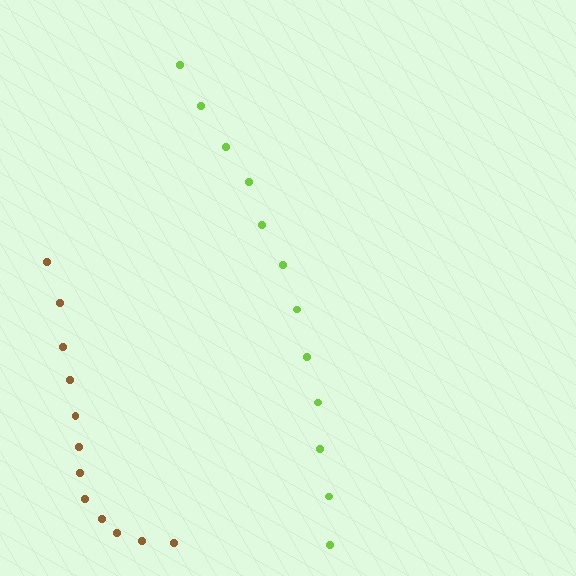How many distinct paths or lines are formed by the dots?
There are 2 distinct paths.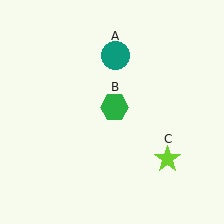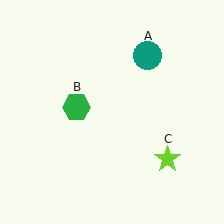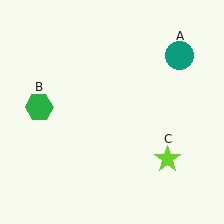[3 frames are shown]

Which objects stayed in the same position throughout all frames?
Lime star (object C) remained stationary.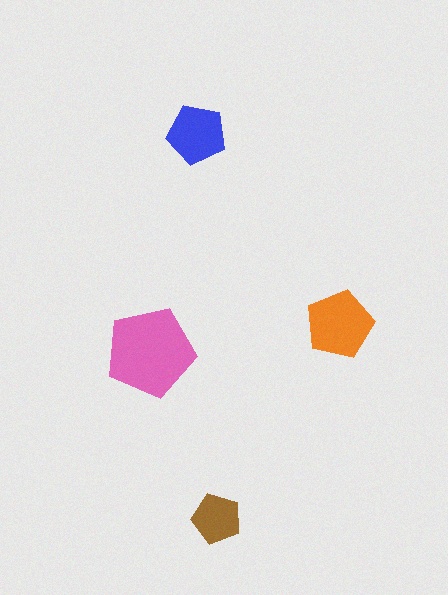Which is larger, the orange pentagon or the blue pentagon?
The orange one.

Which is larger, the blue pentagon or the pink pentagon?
The pink one.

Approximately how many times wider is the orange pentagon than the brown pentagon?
About 1.5 times wider.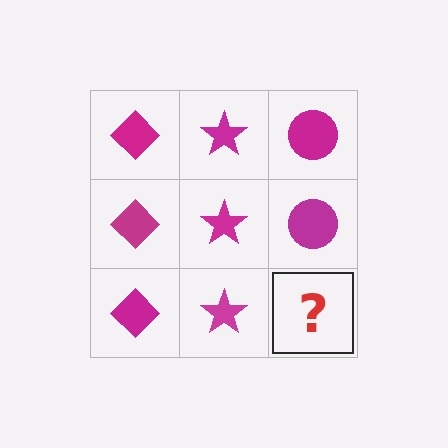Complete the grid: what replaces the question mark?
The question mark should be replaced with a magenta circle.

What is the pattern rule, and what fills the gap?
The rule is that each column has a consistent shape. The gap should be filled with a magenta circle.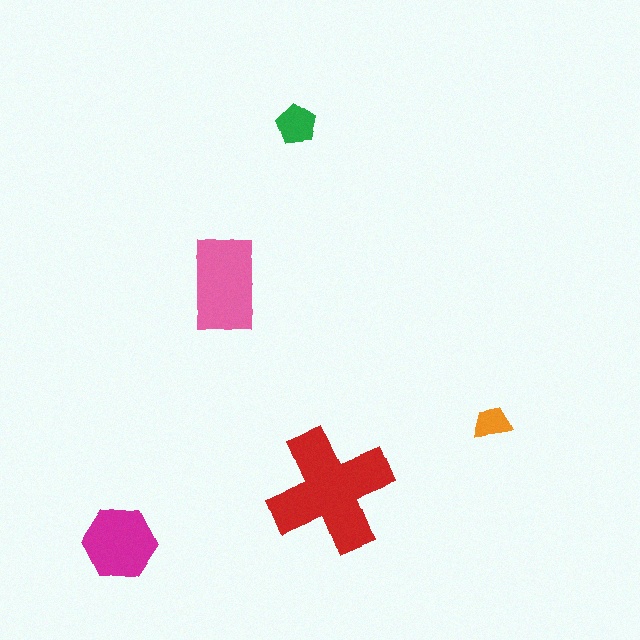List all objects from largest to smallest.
The red cross, the pink rectangle, the magenta hexagon, the green pentagon, the orange trapezoid.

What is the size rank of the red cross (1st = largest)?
1st.